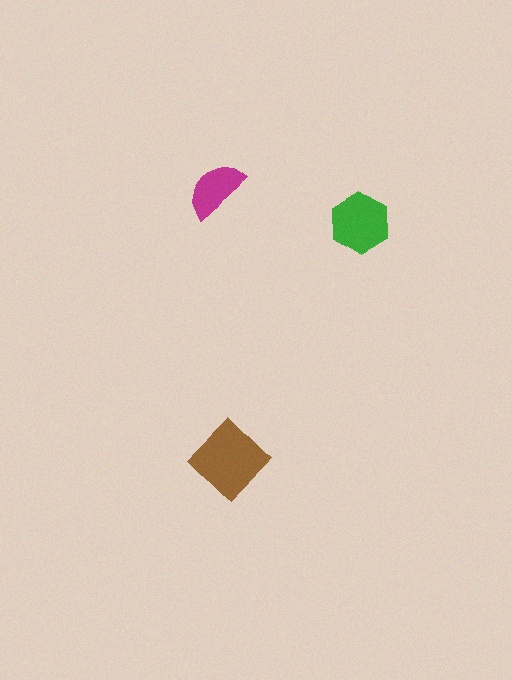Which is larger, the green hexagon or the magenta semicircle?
The green hexagon.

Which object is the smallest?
The magenta semicircle.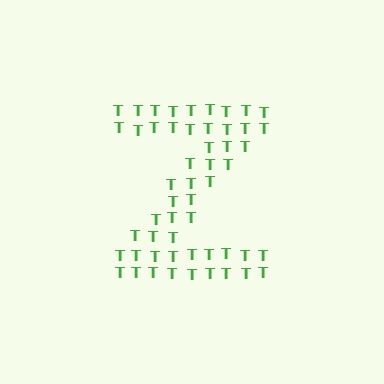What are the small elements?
The small elements are letter T's.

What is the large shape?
The large shape is the letter Z.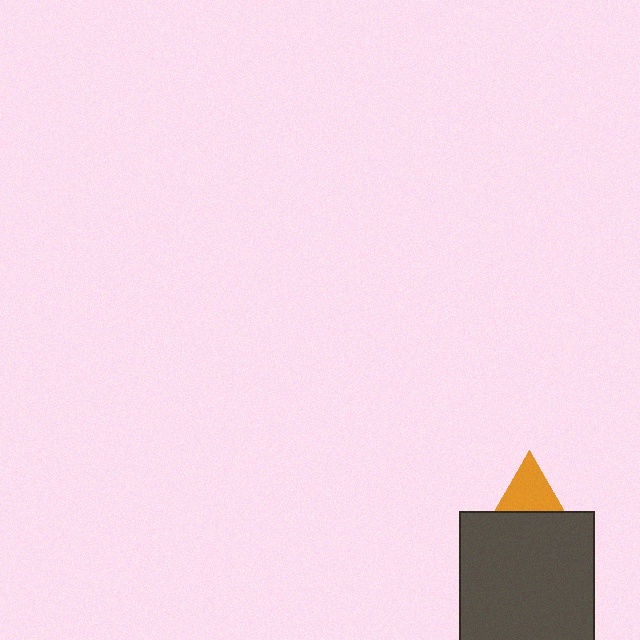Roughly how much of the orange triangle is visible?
About half of it is visible (roughly 54%).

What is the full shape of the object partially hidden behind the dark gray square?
The partially hidden object is an orange triangle.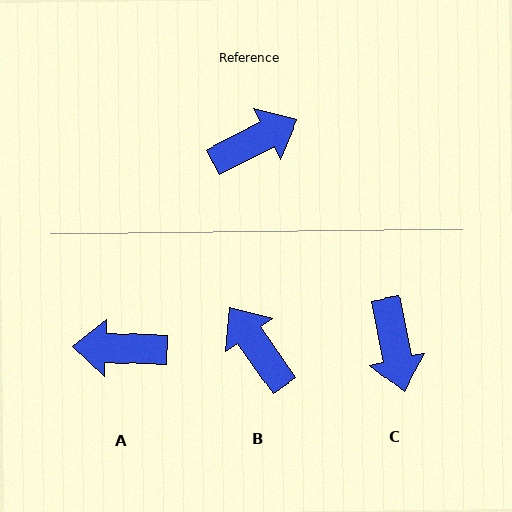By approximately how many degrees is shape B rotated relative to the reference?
Approximately 98 degrees counter-clockwise.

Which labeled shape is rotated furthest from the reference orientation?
A, about 150 degrees away.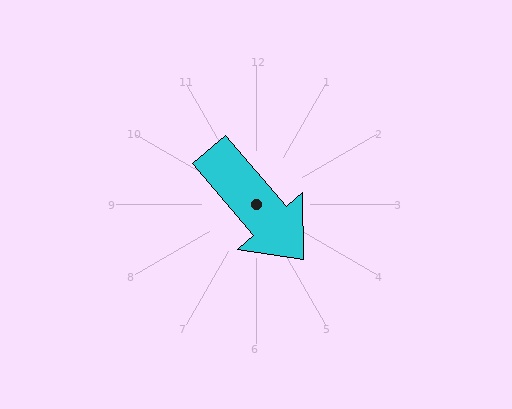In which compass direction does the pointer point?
Southeast.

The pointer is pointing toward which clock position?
Roughly 5 o'clock.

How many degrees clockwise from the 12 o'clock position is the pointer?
Approximately 139 degrees.